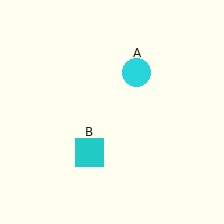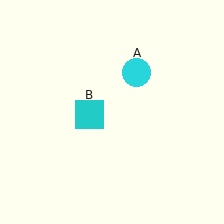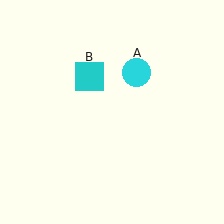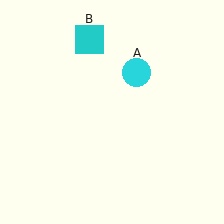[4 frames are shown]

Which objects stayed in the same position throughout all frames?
Cyan circle (object A) remained stationary.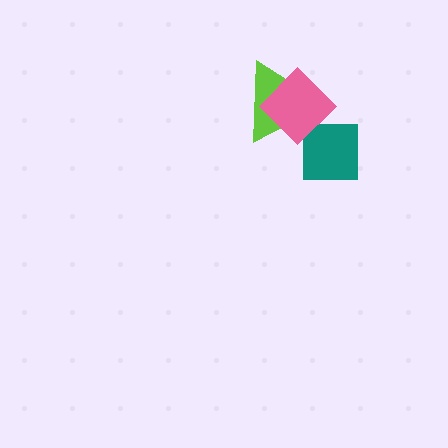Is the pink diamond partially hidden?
No, no other shape covers it.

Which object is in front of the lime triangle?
The pink diamond is in front of the lime triangle.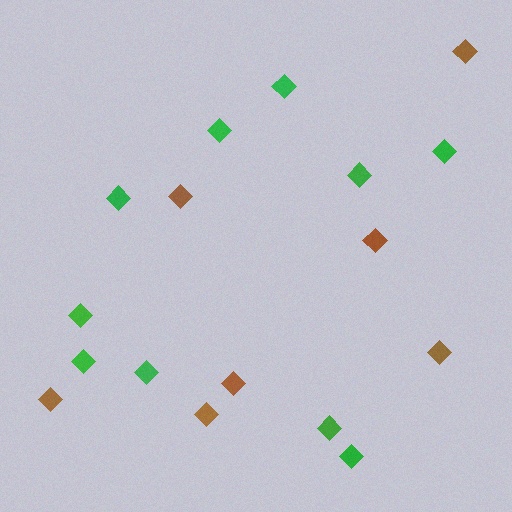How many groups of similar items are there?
There are 2 groups: one group of green diamonds (10) and one group of brown diamonds (7).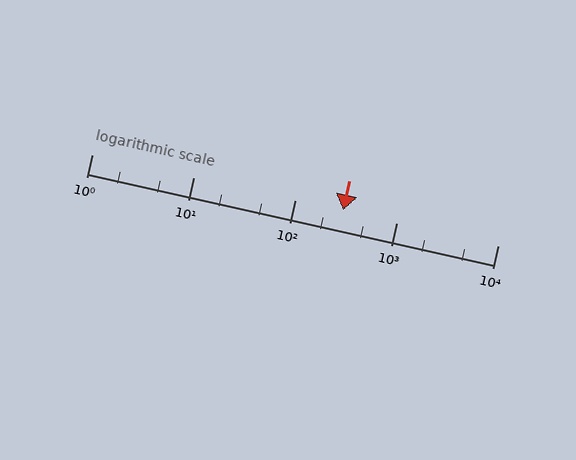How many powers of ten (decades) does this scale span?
The scale spans 4 decades, from 1 to 10000.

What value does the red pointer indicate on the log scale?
The pointer indicates approximately 300.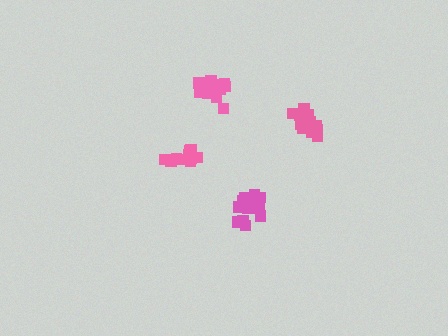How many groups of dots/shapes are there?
There are 4 groups.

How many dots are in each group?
Group 1: 14 dots, Group 2: 14 dots, Group 3: 19 dots, Group 4: 15 dots (62 total).